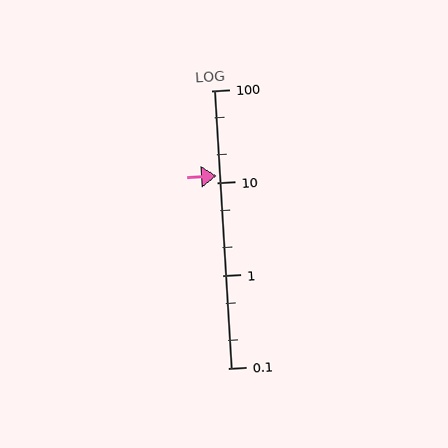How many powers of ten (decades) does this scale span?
The scale spans 3 decades, from 0.1 to 100.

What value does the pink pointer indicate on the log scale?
The pointer indicates approximately 12.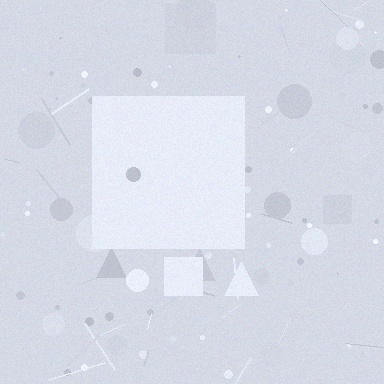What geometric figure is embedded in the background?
A square is embedded in the background.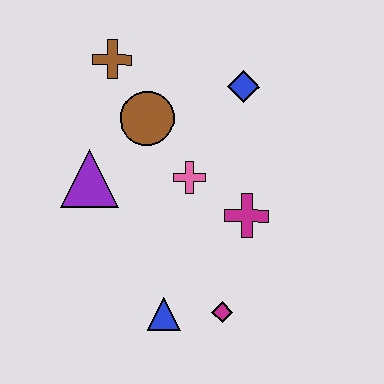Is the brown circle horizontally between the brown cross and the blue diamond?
Yes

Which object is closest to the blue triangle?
The magenta diamond is closest to the blue triangle.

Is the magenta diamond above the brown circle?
No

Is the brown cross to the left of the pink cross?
Yes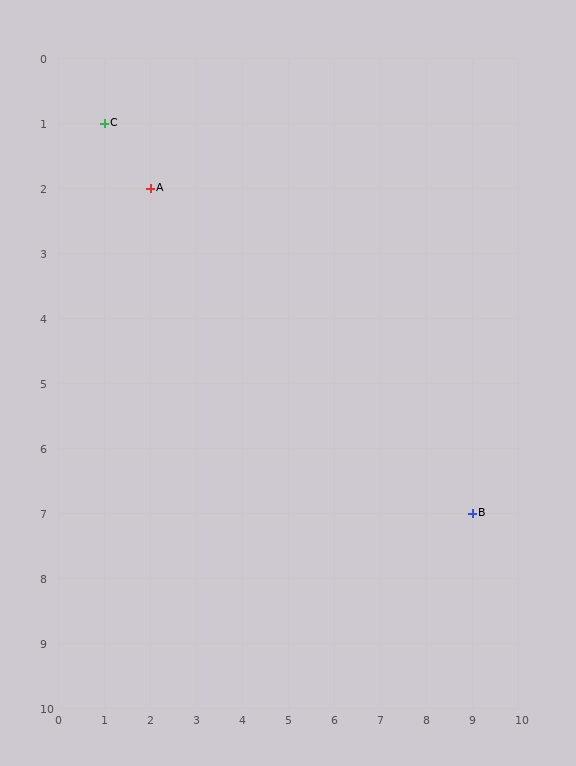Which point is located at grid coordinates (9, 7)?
Point B is at (9, 7).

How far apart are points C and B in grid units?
Points C and B are 8 columns and 6 rows apart (about 10.0 grid units diagonally).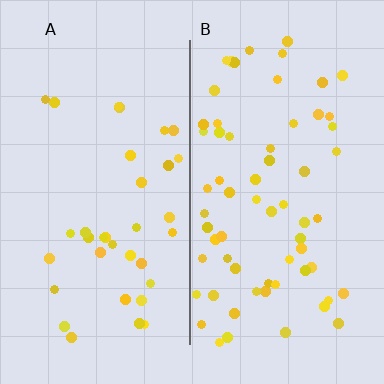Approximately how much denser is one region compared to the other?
Approximately 1.8× — region B over region A.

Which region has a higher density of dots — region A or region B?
B (the right).